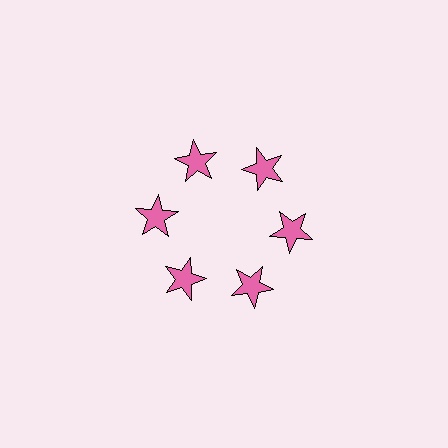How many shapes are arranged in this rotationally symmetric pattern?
There are 6 shapes, arranged in 6 groups of 1.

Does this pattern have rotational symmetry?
Yes, this pattern has 6-fold rotational symmetry. It looks the same after rotating 60 degrees around the center.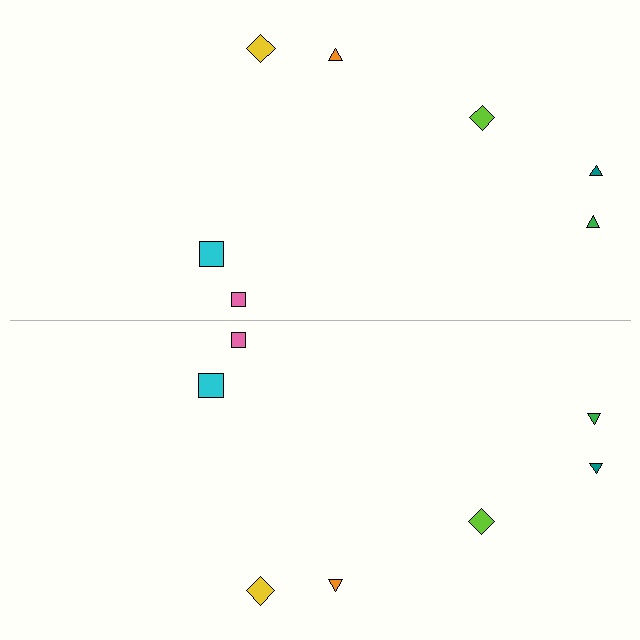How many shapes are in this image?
There are 14 shapes in this image.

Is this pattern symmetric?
Yes, this pattern has bilateral (reflection) symmetry.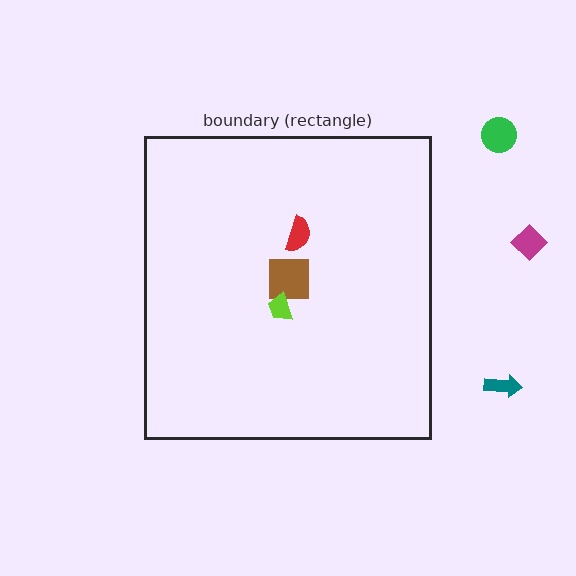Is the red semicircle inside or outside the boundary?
Inside.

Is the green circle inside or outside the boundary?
Outside.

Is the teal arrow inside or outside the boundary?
Outside.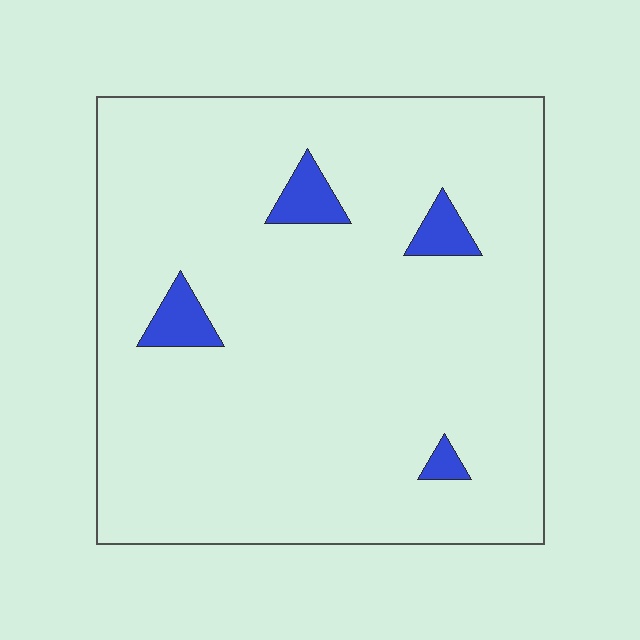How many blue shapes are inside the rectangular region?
4.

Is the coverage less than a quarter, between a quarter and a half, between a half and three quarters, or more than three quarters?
Less than a quarter.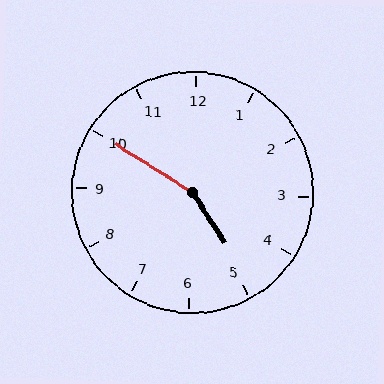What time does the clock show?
4:50.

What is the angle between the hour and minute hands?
Approximately 155 degrees.